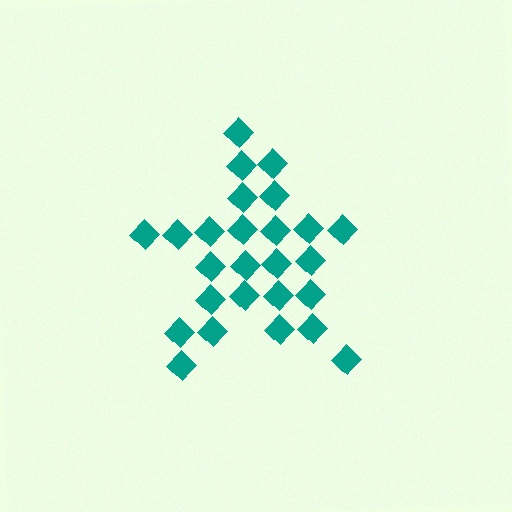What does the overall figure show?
The overall figure shows a star.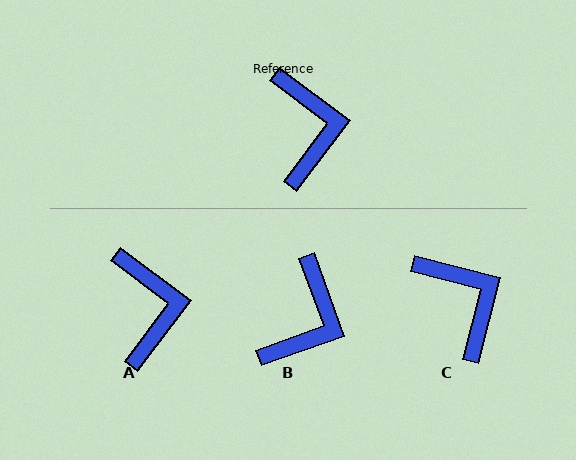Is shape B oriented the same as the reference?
No, it is off by about 33 degrees.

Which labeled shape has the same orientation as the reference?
A.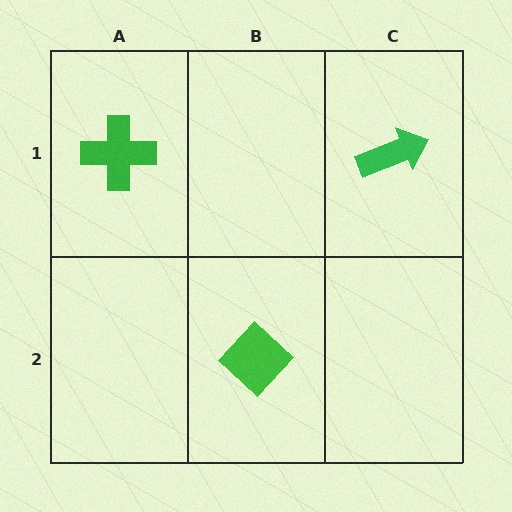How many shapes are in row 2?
1 shape.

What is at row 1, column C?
A green arrow.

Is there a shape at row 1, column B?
No, that cell is empty.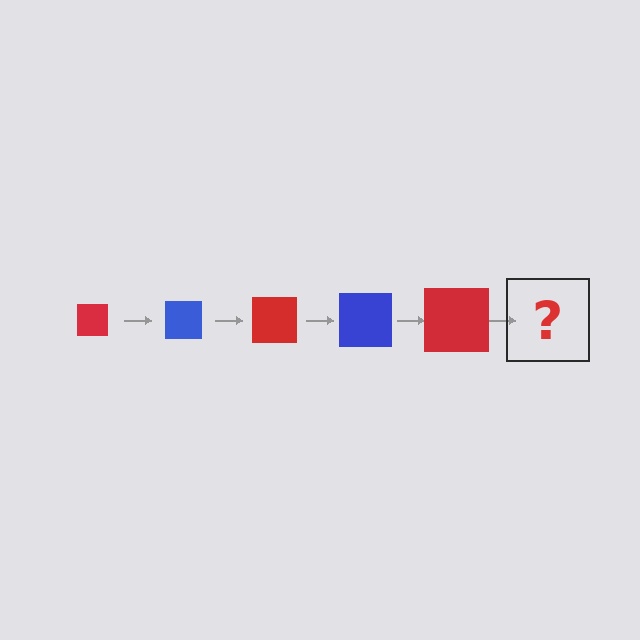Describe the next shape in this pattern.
It should be a blue square, larger than the previous one.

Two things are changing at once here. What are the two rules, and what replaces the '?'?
The two rules are that the square grows larger each step and the color cycles through red and blue. The '?' should be a blue square, larger than the previous one.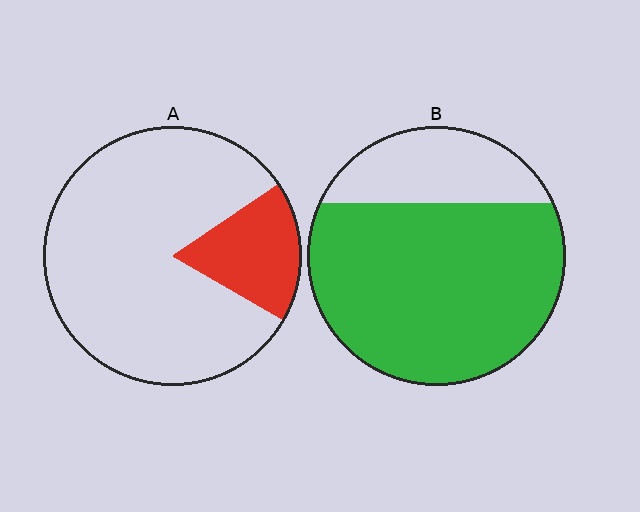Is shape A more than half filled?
No.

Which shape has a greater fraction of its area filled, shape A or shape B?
Shape B.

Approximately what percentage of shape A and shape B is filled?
A is approximately 20% and B is approximately 75%.